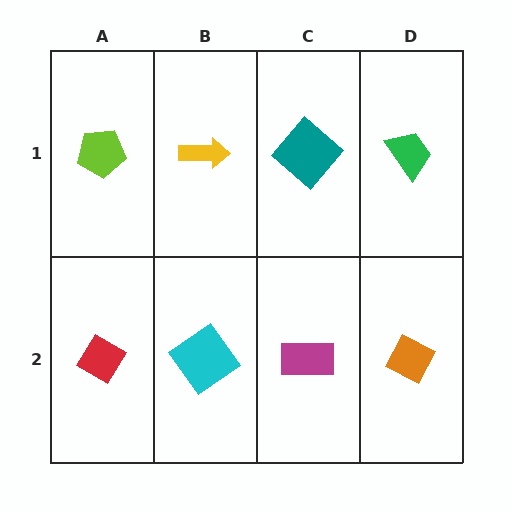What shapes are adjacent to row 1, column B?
A cyan diamond (row 2, column B), a lime pentagon (row 1, column A), a teal diamond (row 1, column C).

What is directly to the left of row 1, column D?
A teal diamond.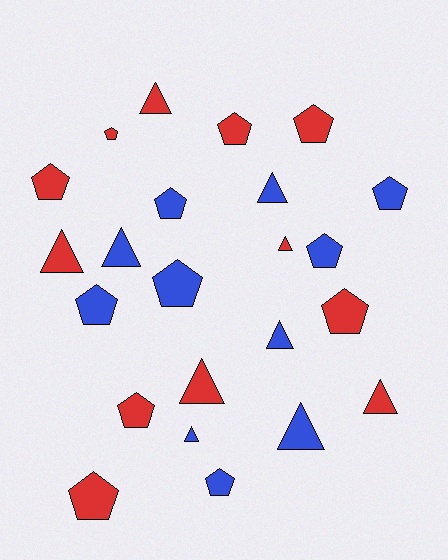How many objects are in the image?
There are 23 objects.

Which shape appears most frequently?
Pentagon, with 13 objects.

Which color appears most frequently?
Red, with 12 objects.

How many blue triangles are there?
There are 5 blue triangles.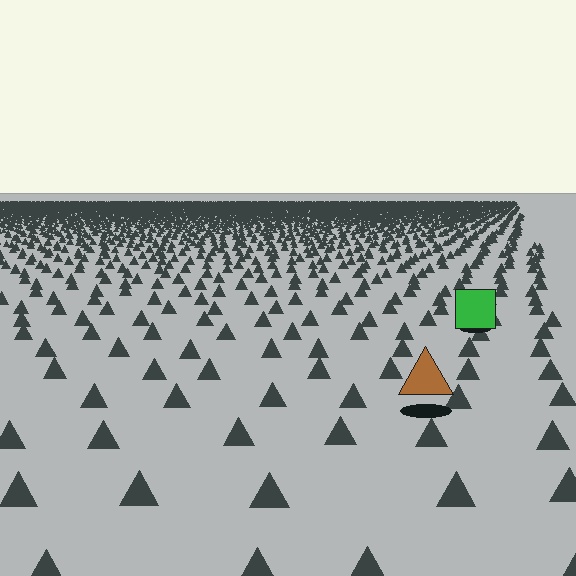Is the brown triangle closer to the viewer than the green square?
Yes. The brown triangle is closer — you can tell from the texture gradient: the ground texture is coarser near it.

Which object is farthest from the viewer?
The green square is farthest from the viewer. It appears smaller and the ground texture around it is denser.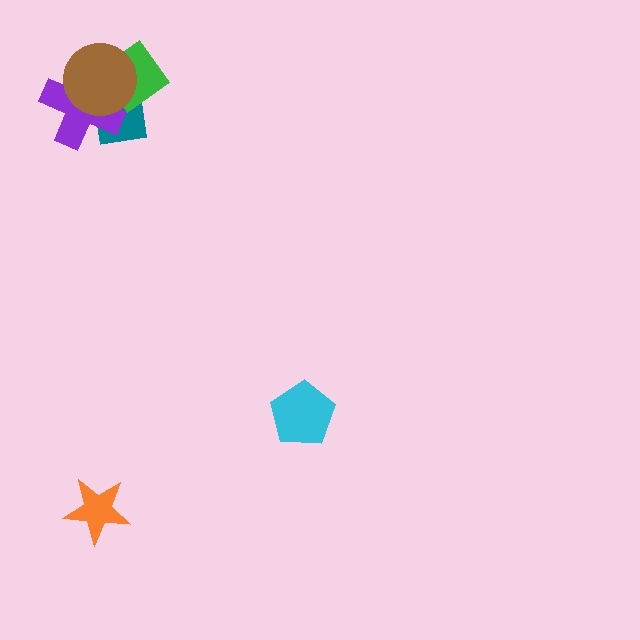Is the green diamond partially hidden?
Yes, it is partially covered by another shape.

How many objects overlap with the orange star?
0 objects overlap with the orange star.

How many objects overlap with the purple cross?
3 objects overlap with the purple cross.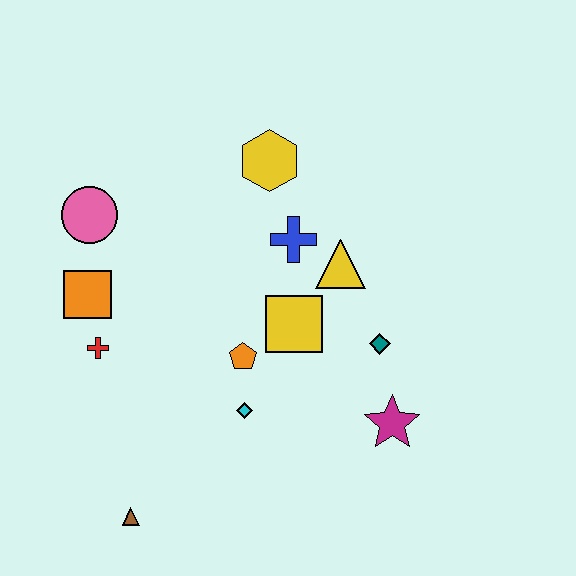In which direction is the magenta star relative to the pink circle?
The magenta star is to the right of the pink circle.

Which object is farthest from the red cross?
The magenta star is farthest from the red cross.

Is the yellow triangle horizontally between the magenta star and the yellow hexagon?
Yes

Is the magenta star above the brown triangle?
Yes